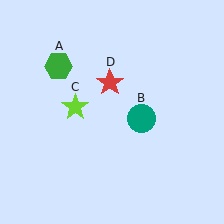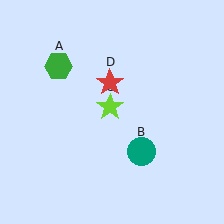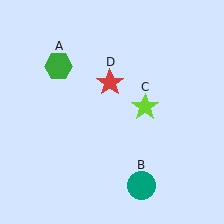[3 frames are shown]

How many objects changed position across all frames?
2 objects changed position: teal circle (object B), lime star (object C).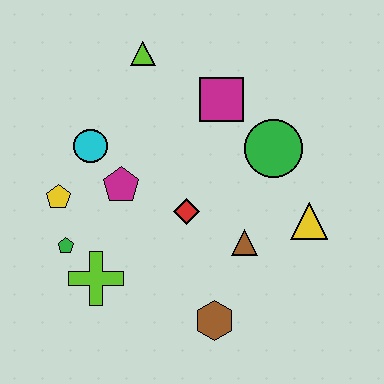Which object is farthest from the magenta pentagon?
The yellow triangle is farthest from the magenta pentagon.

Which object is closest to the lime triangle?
The magenta square is closest to the lime triangle.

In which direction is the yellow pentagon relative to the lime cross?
The yellow pentagon is above the lime cross.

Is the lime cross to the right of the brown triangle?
No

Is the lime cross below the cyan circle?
Yes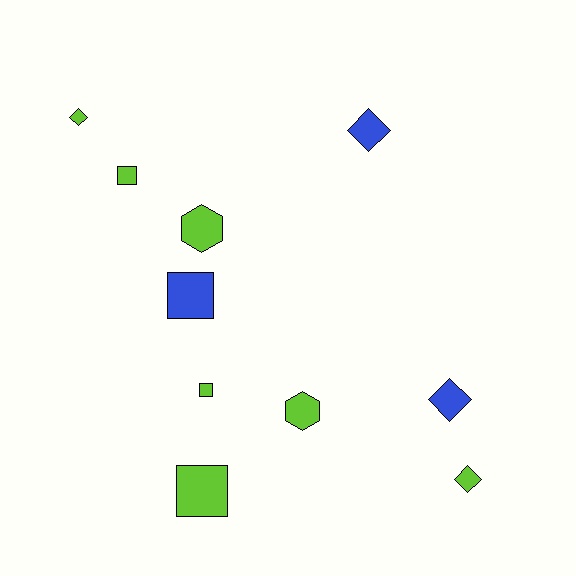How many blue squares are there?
There is 1 blue square.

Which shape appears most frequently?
Diamond, with 4 objects.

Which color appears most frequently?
Lime, with 7 objects.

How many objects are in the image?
There are 10 objects.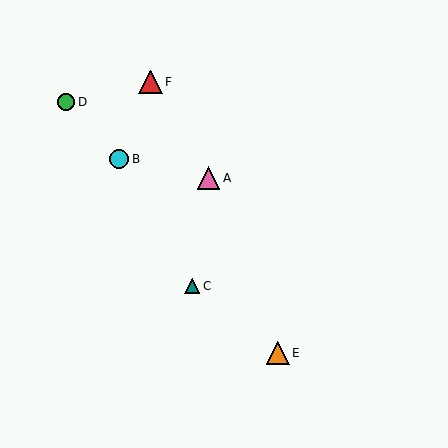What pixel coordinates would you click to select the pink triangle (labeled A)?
Click at (209, 178) to select the pink triangle A.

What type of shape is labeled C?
Shape C is a teal triangle.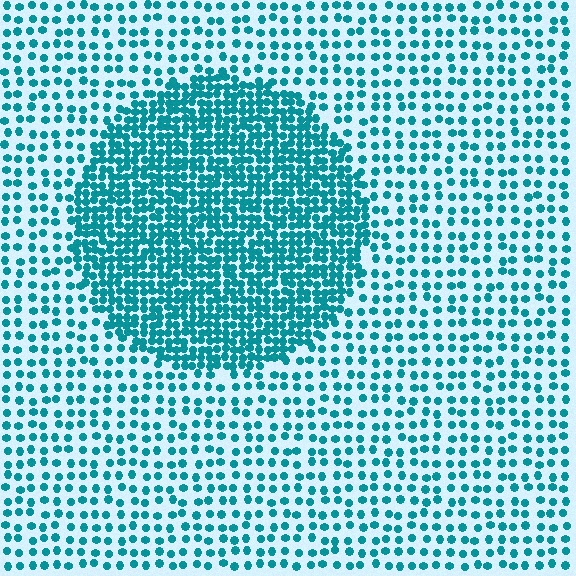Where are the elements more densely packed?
The elements are more densely packed inside the circle boundary.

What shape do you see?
I see a circle.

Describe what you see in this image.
The image contains small teal elements arranged at two different densities. A circle-shaped region is visible where the elements are more densely packed than the surrounding area.